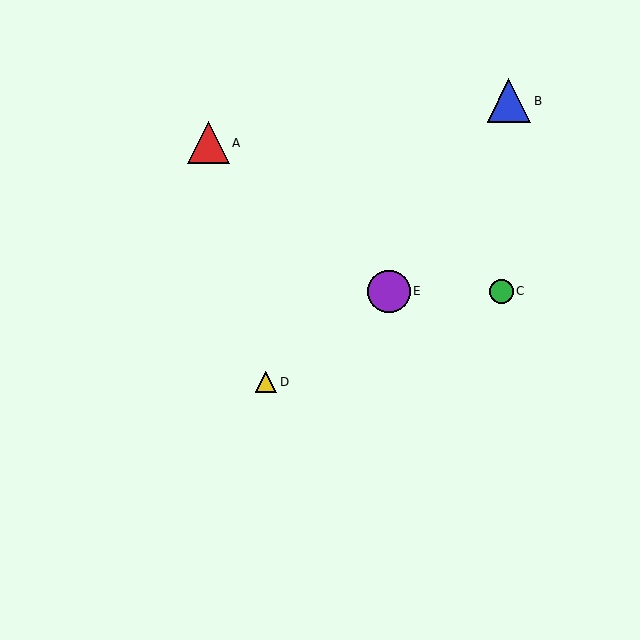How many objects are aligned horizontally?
2 objects (C, E) are aligned horizontally.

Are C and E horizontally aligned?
Yes, both are at y≈291.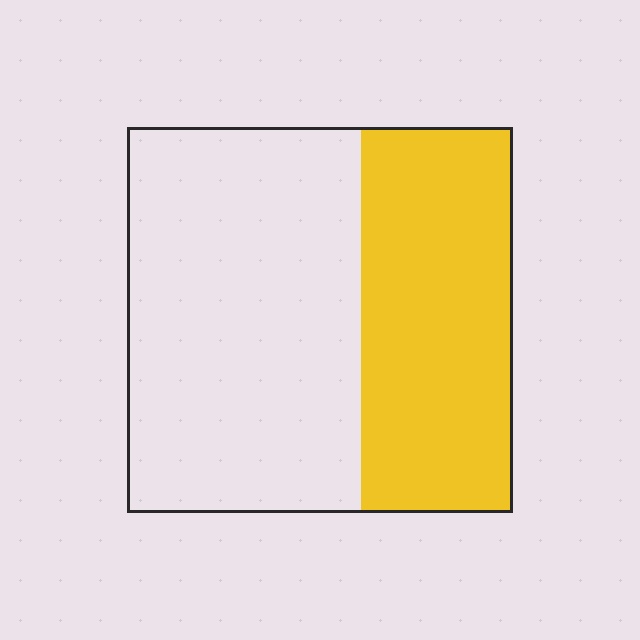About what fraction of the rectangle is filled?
About two fifths (2/5).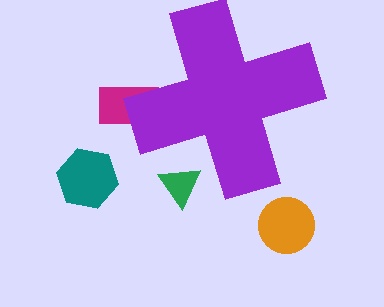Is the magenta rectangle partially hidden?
Yes, the magenta rectangle is partially hidden behind the purple cross.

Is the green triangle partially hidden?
Yes, the green triangle is partially hidden behind the purple cross.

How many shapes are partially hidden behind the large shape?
2 shapes are partially hidden.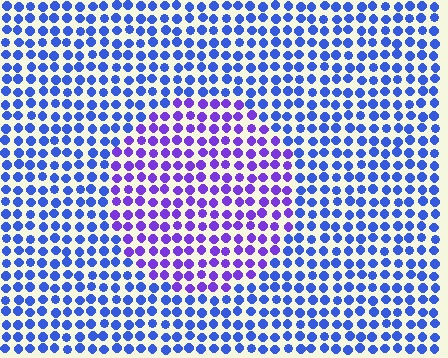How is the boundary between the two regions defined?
The boundary is defined purely by a slight shift in hue (about 38 degrees). Spacing, size, and orientation are identical on both sides.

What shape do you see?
I see a circle.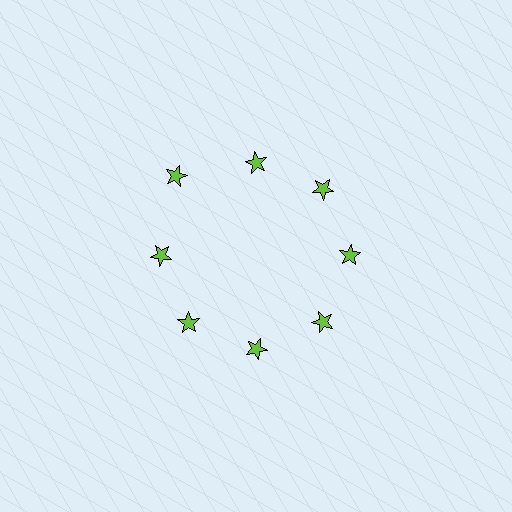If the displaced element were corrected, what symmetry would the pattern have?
It would have 8-fold rotational symmetry — the pattern would map onto itself every 45 degrees.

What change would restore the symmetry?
The symmetry would be restored by moving it inward, back onto the ring so that all 8 stars sit at equal angles and equal distance from the center.